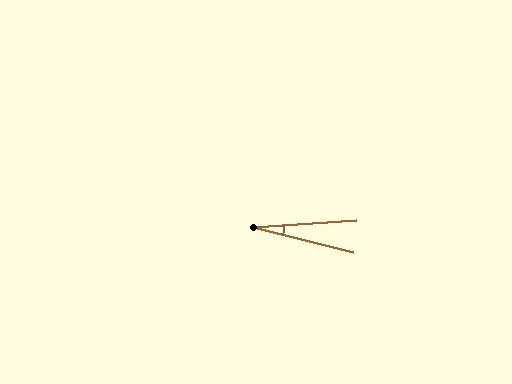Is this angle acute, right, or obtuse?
It is acute.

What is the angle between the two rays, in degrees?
Approximately 18 degrees.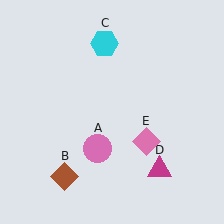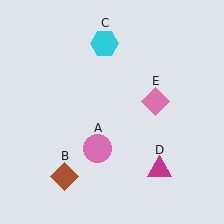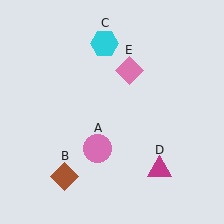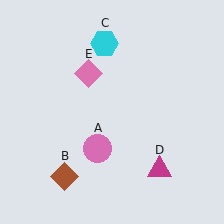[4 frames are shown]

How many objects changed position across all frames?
1 object changed position: pink diamond (object E).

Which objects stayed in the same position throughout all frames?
Pink circle (object A) and brown diamond (object B) and cyan hexagon (object C) and magenta triangle (object D) remained stationary.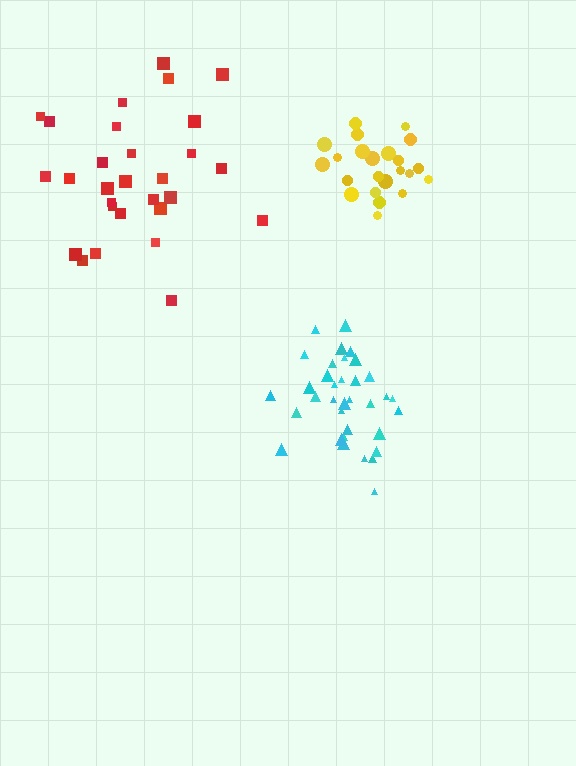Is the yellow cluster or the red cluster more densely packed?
Yellow.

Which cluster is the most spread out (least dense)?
Red.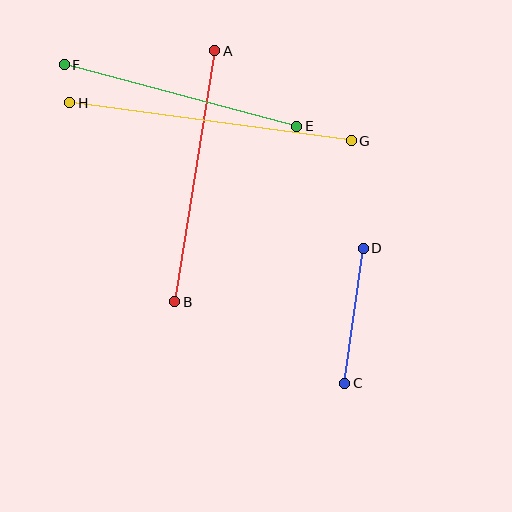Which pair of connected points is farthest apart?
Points G and H are farthest apart.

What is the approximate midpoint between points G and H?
The midpoint is at approximately (210, 122) pixels.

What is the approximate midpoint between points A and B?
The midpoint is at approximately (195, 176) pixels.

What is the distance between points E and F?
The distance is approximately 241 pixels.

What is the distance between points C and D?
The distance is approximately 136 pixels.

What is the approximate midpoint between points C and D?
The midpoint is at approximately (354, 316) pixels.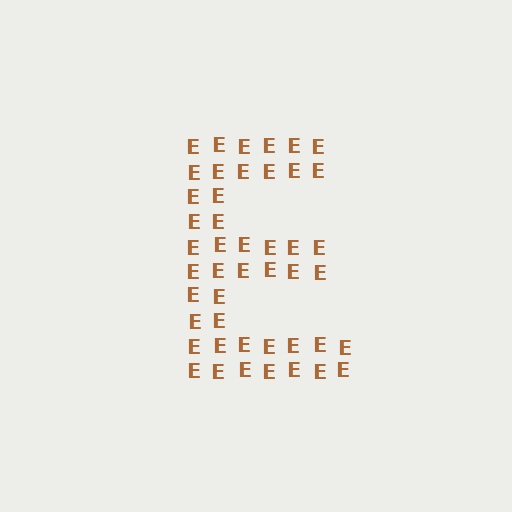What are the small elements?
The small elements are letter E's.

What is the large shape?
The large shape is the letter E.